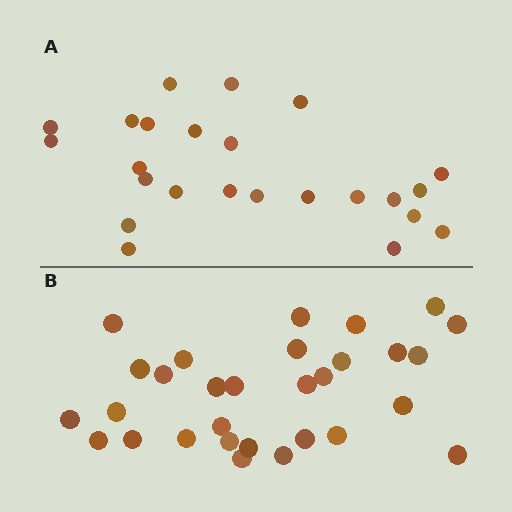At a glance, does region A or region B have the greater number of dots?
Region B (the bottom region) has more dots.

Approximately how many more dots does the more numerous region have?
Region B has about 6 more dots than region A.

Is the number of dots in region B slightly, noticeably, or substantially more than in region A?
Region B has noticeably more, but not dramatically so. The ratio is roughly 1.2 to 1.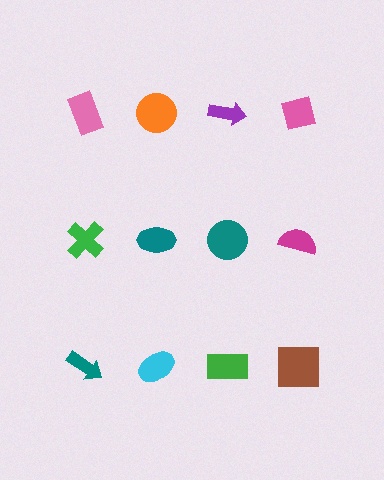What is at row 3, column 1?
A teal arrow.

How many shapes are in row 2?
4 shapes.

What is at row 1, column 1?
A pink rectangle.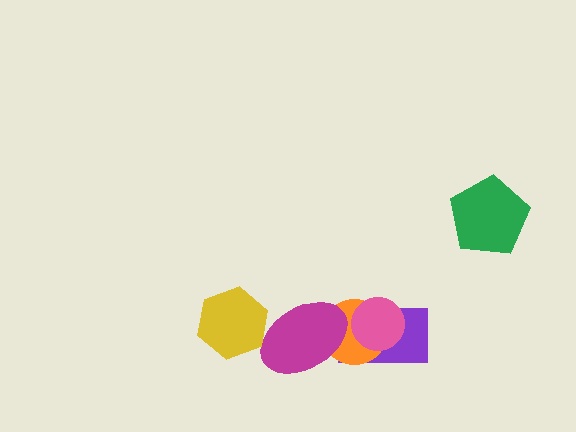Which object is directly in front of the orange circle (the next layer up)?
The pink circle is directly in front of the orange circle.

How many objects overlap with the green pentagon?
0 objects overlap with the green pentagon.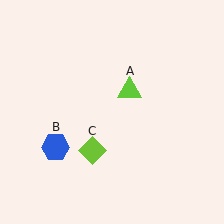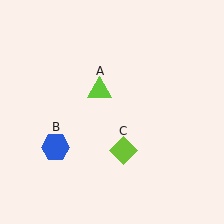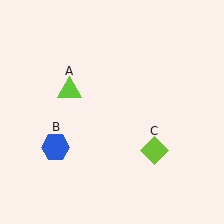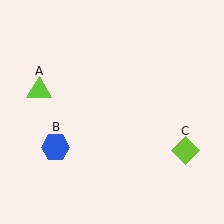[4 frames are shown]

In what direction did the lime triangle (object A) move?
The lime triangle (object A) moved left.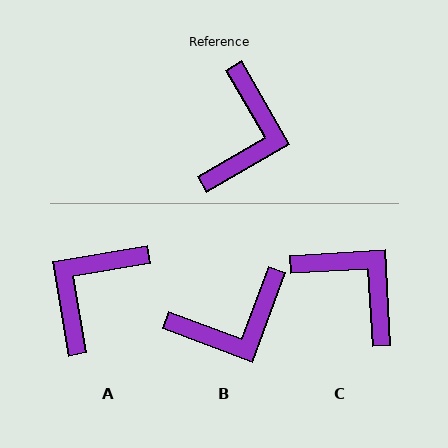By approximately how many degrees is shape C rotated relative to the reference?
Approximately 64 degrees counter-clockwise.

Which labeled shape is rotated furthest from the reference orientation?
A, about 160 degrees away.